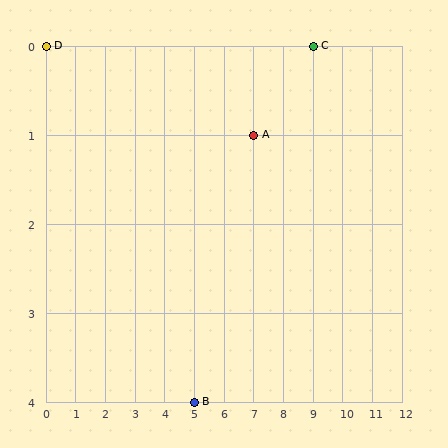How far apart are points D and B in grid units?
Points D and B are 5 columns and 4 rows apart (about 6.4 grid units diagonally).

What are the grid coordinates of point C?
Point C is at grid coordinates (9, 0).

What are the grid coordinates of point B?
Point B is at grid coordinates (5, 4).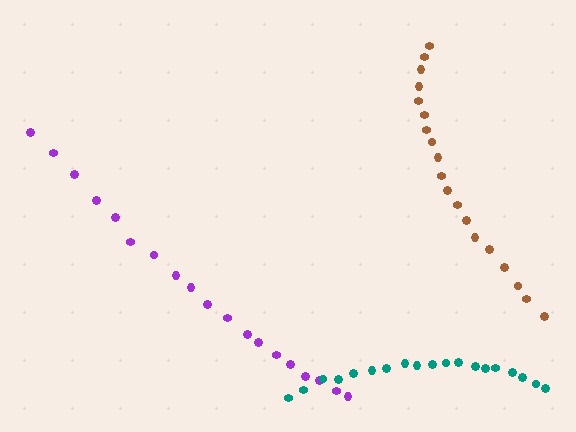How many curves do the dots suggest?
There are 3 distinct paths.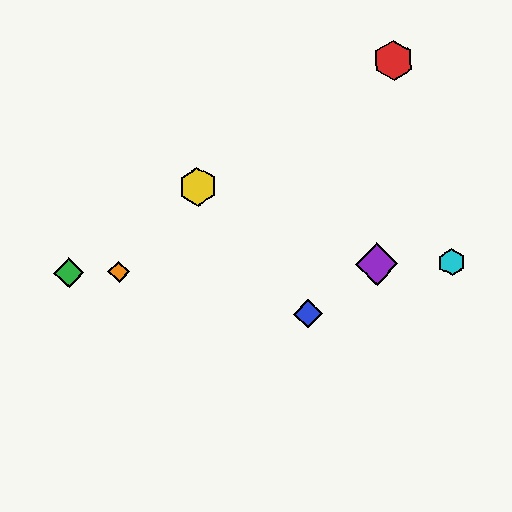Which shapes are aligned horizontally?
The green diamond, the purple diamond, the orange diamond, the cyan hexagon are aligned horizontally.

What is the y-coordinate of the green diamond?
The green diamond is at y≈273.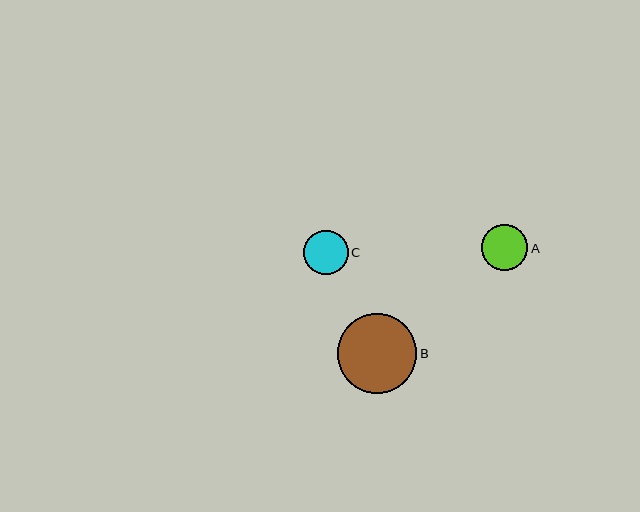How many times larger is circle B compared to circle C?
Circle B is approximately 1.8 times the size of circle C.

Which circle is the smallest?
Circle C is the smallest with a size of approximately 45 pixels.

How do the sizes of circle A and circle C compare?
Circle A and circle C are approximately the same size.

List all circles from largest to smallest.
From largest to smallest: B, A, C.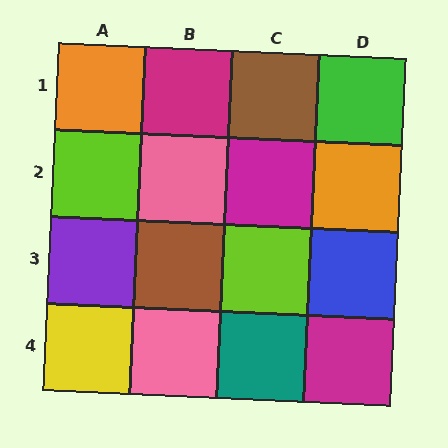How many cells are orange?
2 cells are orange.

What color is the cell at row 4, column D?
Magenta.